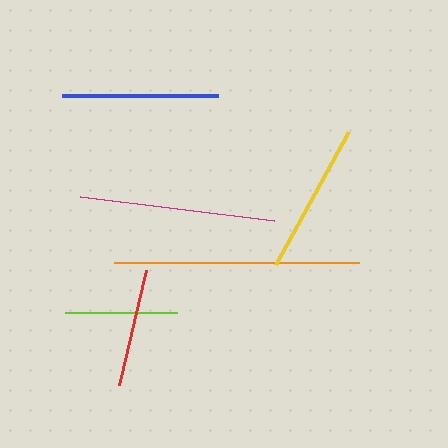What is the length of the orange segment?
The orange segment is approximately 244 pixels long.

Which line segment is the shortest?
The lime line is the shortest at approximately 111 pixels.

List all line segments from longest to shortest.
From longest to shortest: orange, magenta, blue, yellow, red, lime.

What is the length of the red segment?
The red segment is approximately 118 pixels long.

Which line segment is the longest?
The orange line is the longest at approximately 244 pixels.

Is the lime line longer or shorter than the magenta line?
The magenta line is longer than the lime line.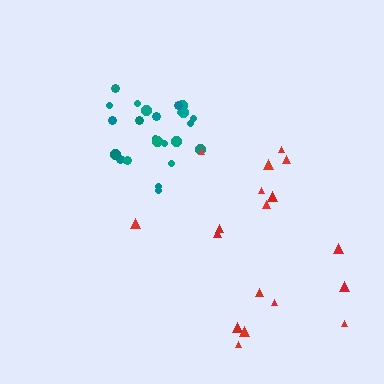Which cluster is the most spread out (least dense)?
Red.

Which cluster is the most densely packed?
Teal.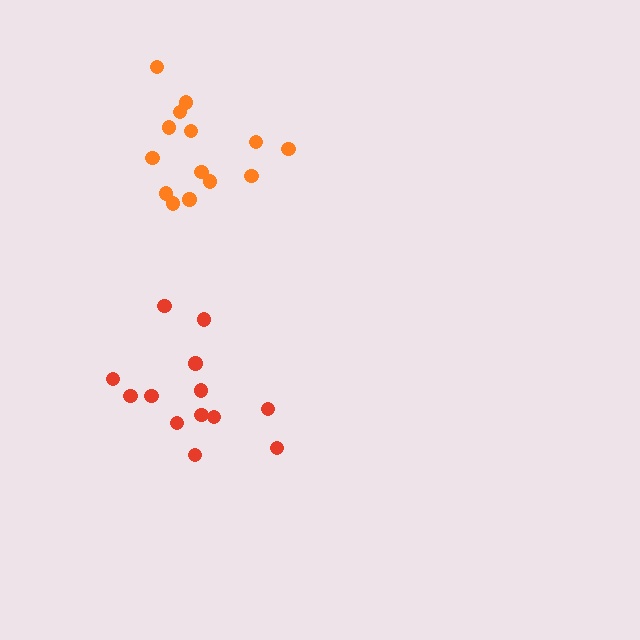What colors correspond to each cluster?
The clusters are colored: orange, red.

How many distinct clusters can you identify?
There are 2 distinct clusters.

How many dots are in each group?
Group 1: 14 dots, Group 2: 13 dots (27 total).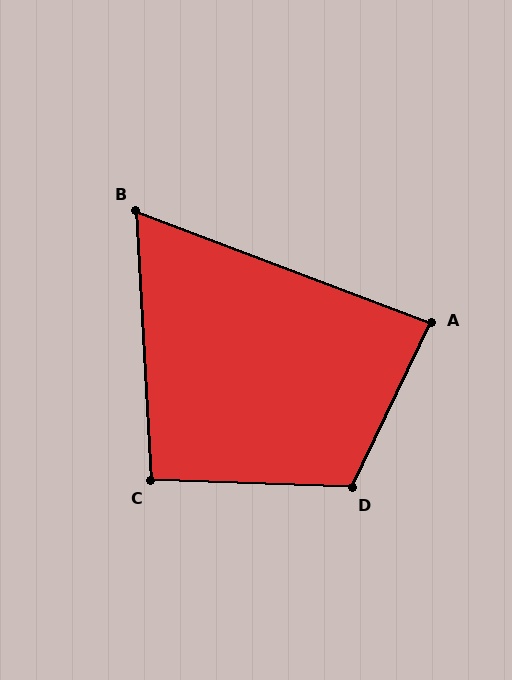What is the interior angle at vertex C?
Approximately 95 degrees (approximately right).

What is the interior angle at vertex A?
Approximately 85 degrees (approximately right).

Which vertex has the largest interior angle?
D, at approximately 114 degrees.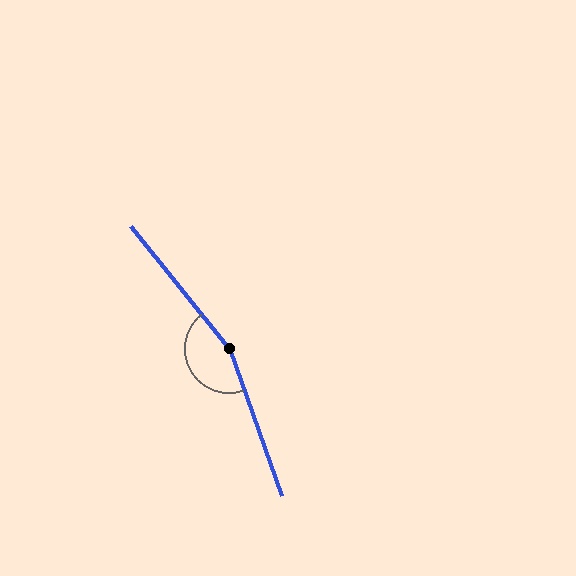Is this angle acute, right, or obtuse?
It is obtuse.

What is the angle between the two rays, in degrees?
Approximately 161 degrees.